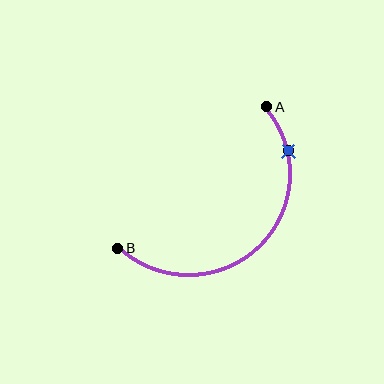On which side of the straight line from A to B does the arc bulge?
The arc bulges below and to the right of the straight line connecting A and B.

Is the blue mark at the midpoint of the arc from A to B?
No. The blue mark lies on the arc but is closer to endpoint A. The arc midpoint would be at the point on the curve equidistant along the arc from both A and B.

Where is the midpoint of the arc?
The arc midpoint is the point on the curve farthest from the straight line joining A and B. It sits below and to the right of that line.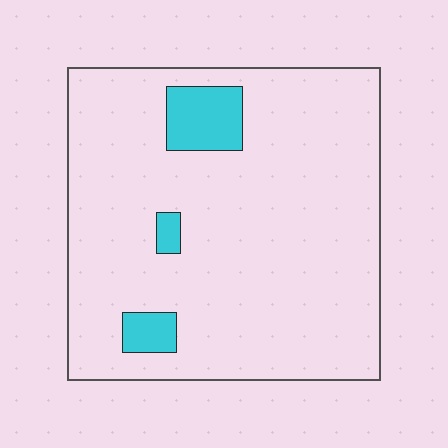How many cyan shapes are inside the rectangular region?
3.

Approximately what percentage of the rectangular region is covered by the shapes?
Approximately 10%.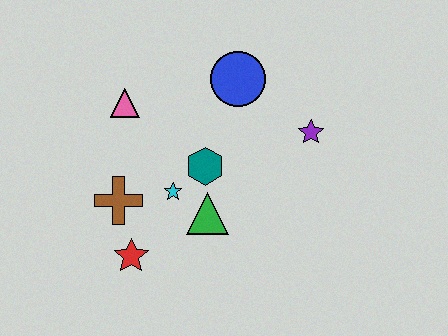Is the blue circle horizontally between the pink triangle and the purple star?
Yes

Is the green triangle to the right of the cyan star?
Yes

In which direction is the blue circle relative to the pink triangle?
The blue circle is to the right of the pink triangle.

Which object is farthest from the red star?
The purple star is farthest from the red star.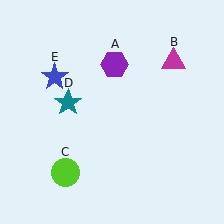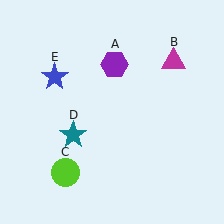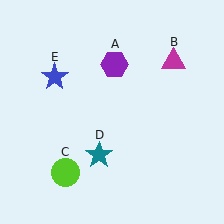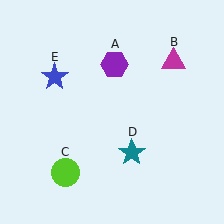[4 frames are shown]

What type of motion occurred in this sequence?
The teal star (object D) rotated counterclockwise around the center of the scene.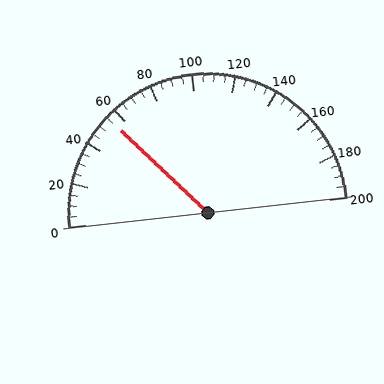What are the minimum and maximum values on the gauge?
The gauge ranges from 0 to 200.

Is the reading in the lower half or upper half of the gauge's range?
The reading is in the lower half of the range (0 to 200).